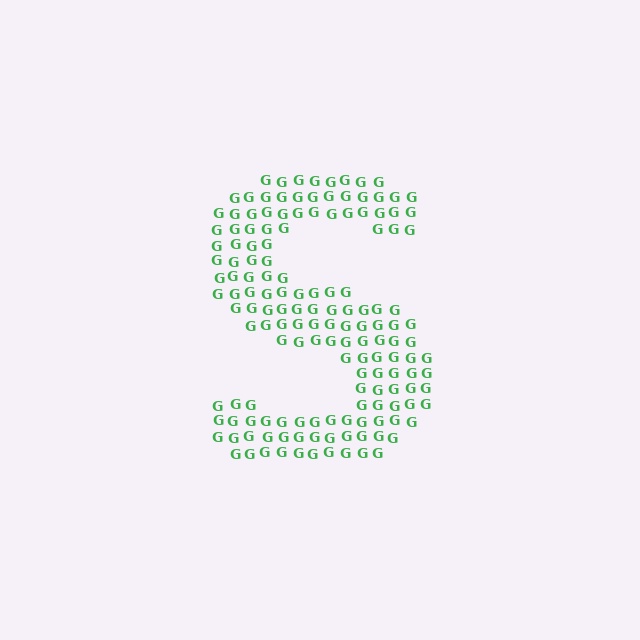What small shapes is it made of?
It is made of small letter G's.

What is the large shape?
The large shape is the letter S.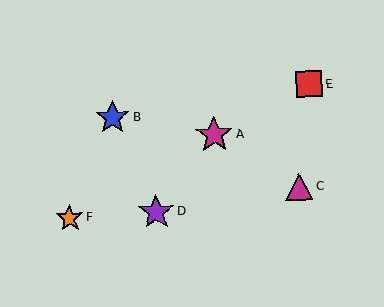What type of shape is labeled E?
Shape E is a red square.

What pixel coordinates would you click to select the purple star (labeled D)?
Click at (156, 212) to select the purple star D.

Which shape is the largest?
The magenta star (labeled A) is the largest.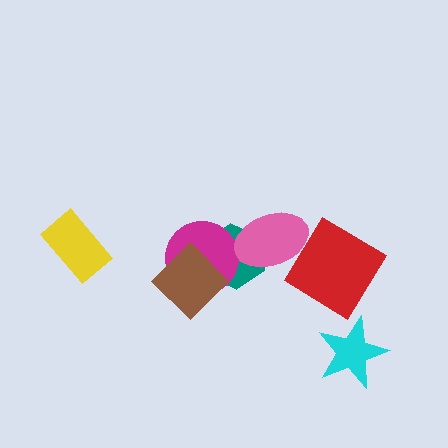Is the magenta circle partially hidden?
Yes, it is partially covered by another shape.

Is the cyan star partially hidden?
No, no other shape covers it.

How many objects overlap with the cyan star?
0 objects overlap with the cyan star.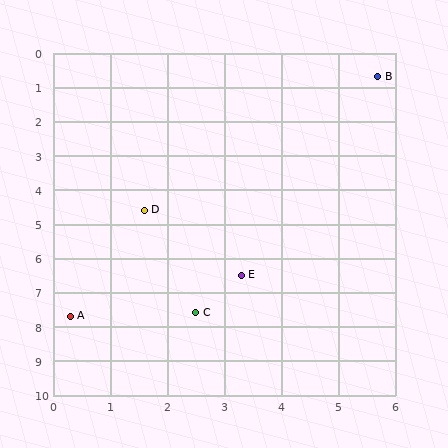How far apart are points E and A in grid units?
Points E and A are about 3.2 grid units apart.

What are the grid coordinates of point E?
Point E is at approximately (3.3, 6.5).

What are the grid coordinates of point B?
Point B is at approximately (5.7, 0.7).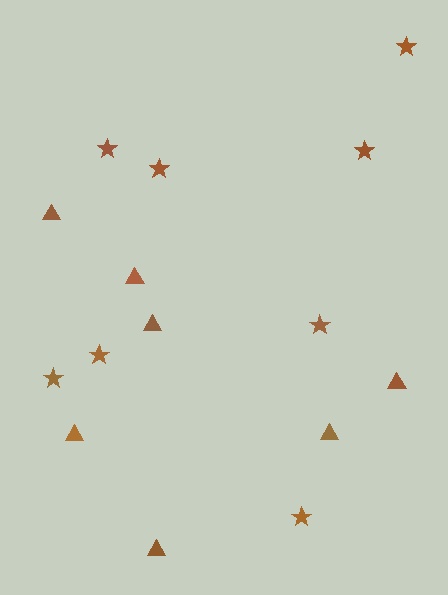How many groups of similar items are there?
There are 2 groups: one group of stars (8) and one group of triangles (7).